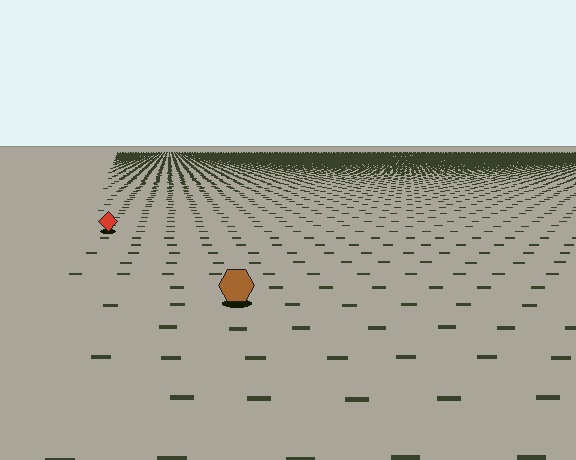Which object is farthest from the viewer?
The red diamond is farthest from the viewer. It appears smaller and the ground texture around it is denser.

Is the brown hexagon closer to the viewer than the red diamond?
Yes. The brown hexagon is closer — you can tell from the texture gradient: the ground texture is coarser near it.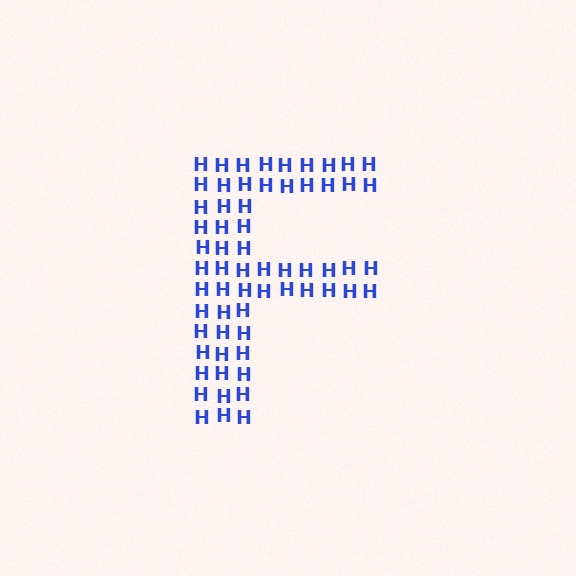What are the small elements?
The small elements are letter H's.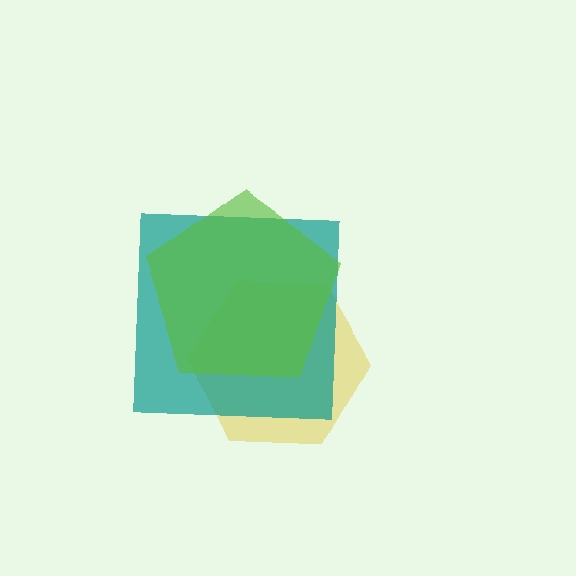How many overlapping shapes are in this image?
There are 3 overlapping shapes in the image.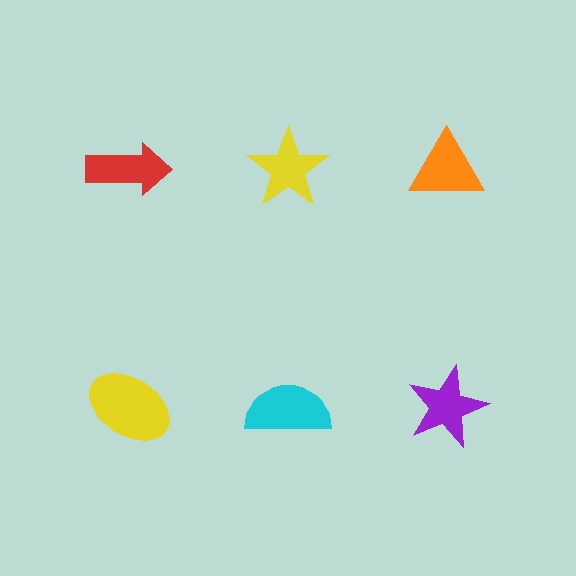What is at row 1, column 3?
An orange triangle.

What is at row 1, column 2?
A yellow star.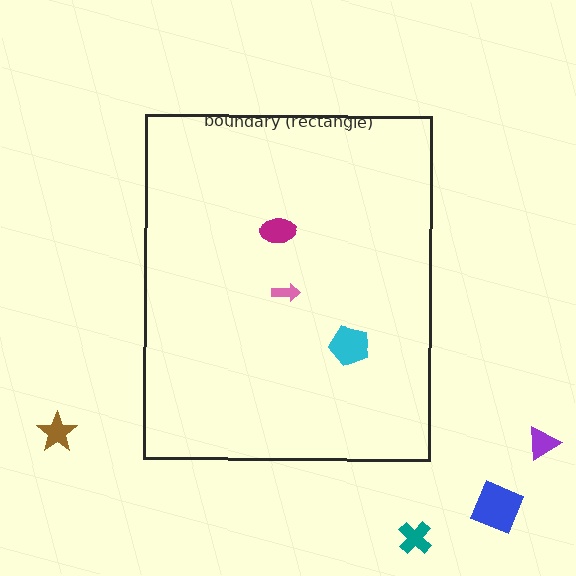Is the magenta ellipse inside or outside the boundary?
Inside.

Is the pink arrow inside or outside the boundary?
Inside.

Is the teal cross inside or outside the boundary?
Outside.